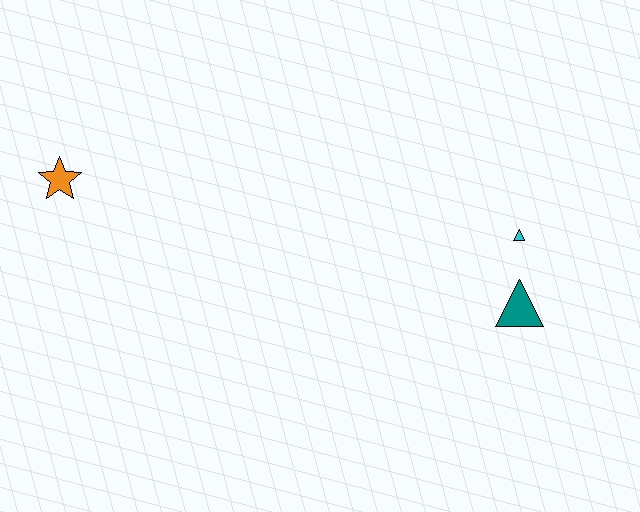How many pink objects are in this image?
There are no pink objects.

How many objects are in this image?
There are 3 objects.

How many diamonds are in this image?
There are no diamonds.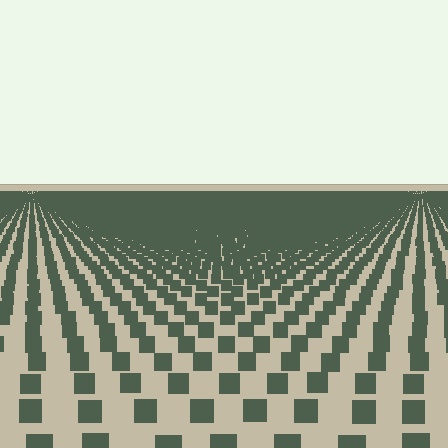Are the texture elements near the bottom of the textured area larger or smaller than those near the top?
Larger. Near the bottom, elements are closer to the viewer and appear at a bigger on-screen size.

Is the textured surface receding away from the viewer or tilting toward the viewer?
The surface is receding away from the viewer. Texture elements get smaller and denser toward the top.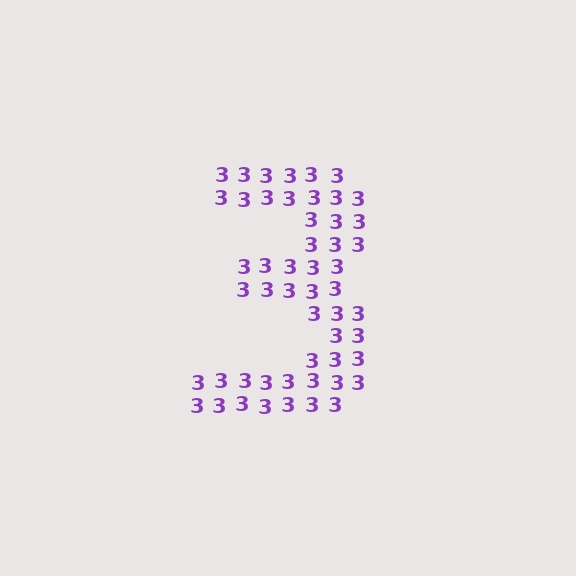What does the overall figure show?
The overall figure shows the digit 3.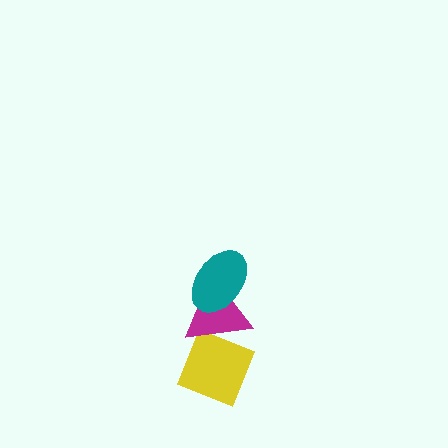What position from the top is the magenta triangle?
The magenta triangle is 2nd from the top.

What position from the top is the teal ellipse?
The teal ellipse is 1st from the top.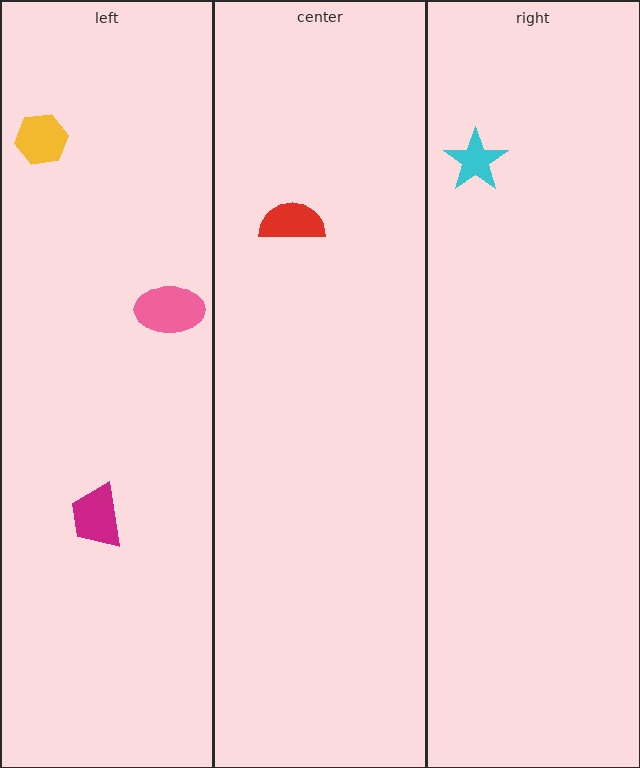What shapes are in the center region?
The red semicircle.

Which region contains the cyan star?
The right region.